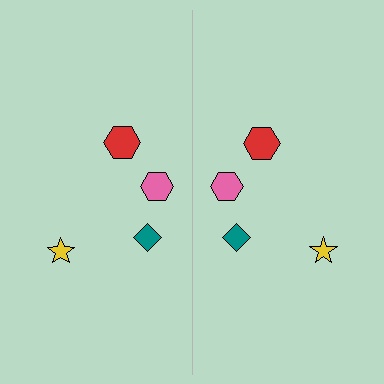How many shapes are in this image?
There are 8 shapes in this image.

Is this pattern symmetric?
Yes, this pattern has bilateral (reflection) symmetry.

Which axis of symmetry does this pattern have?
The pattern has a vertical axis of symmetry running through the center of the image.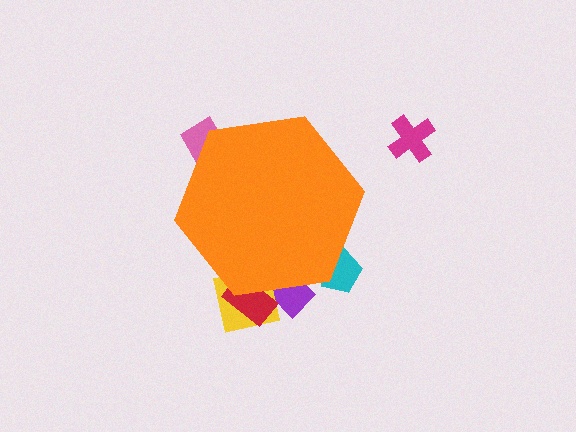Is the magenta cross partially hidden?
No, the magenta cross is fully visible.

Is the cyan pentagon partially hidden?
Yes, the cyan pentagon is partially hidden behind the orange hexagon.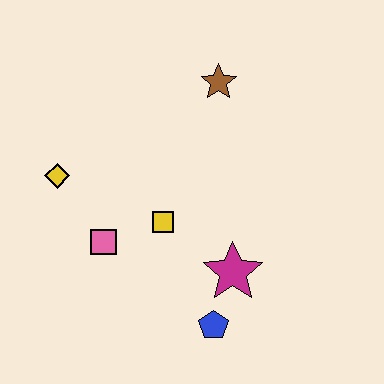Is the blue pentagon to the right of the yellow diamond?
Yes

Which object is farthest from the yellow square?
The brown star is farthest from the yellow square.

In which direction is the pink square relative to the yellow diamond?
The pink square is below the yellow diamond.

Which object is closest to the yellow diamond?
The pink square is closest to the yellow diamond.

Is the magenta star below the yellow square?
Yes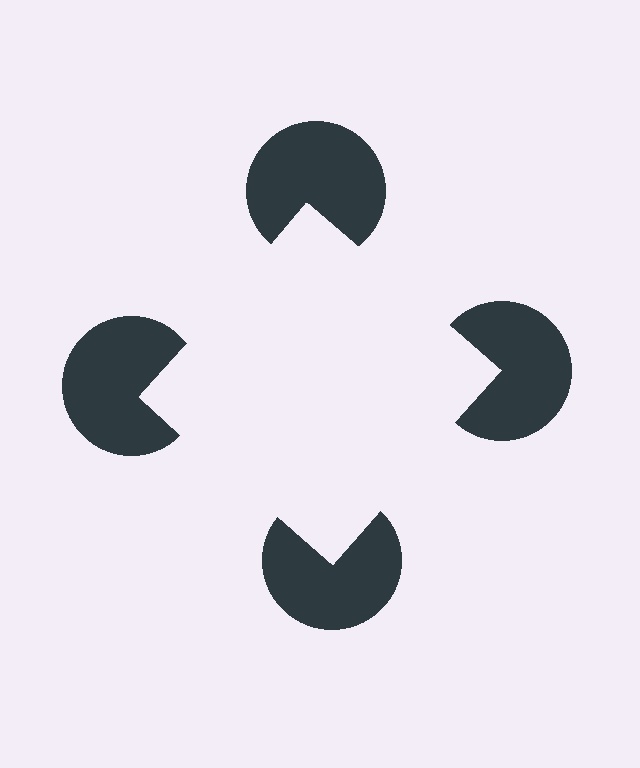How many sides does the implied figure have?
4 sides.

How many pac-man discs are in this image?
There are 4 — one at each vertex of the illusory square.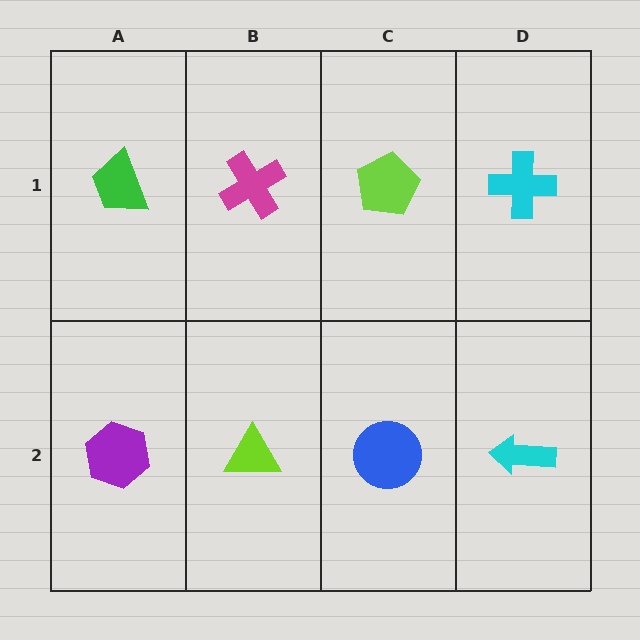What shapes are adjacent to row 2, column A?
A green trapezoid (row 1, column A), a lime triangle (row 2, column B).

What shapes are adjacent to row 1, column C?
A blue circle (row 2, column C), a magenta cross (row 1, column B), a cyan cross (row 1, column D).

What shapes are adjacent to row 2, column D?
A cyan cross (row 1, column D), a blue circle (row 2, column C).